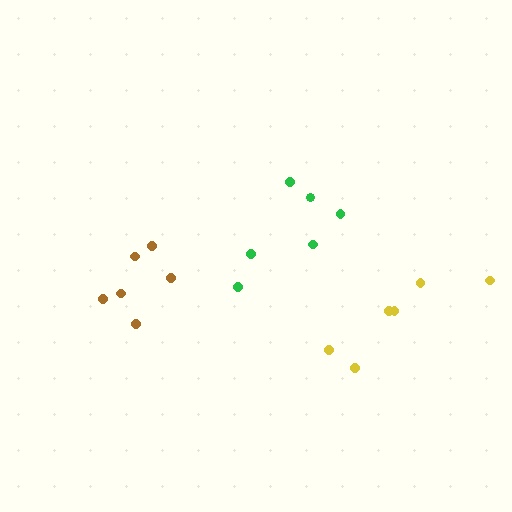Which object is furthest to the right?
The yellow cluster is rightmost.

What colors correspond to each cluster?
The clusters are colored: green, brown, yellow.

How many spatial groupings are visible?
There are 3 spatial groupings.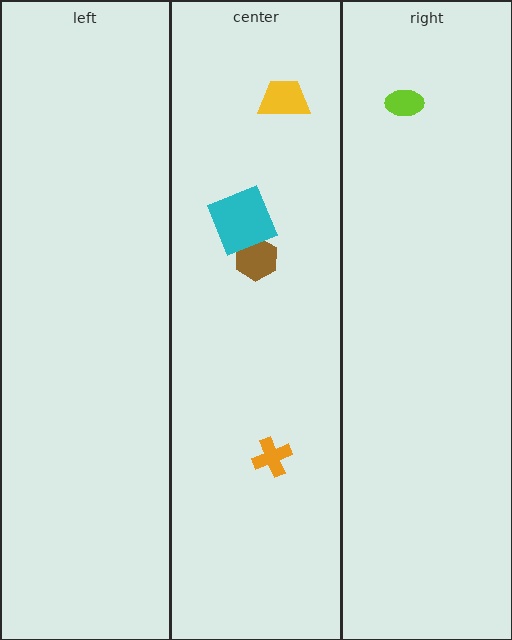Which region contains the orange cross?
The center region.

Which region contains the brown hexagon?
The center region.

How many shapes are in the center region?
4.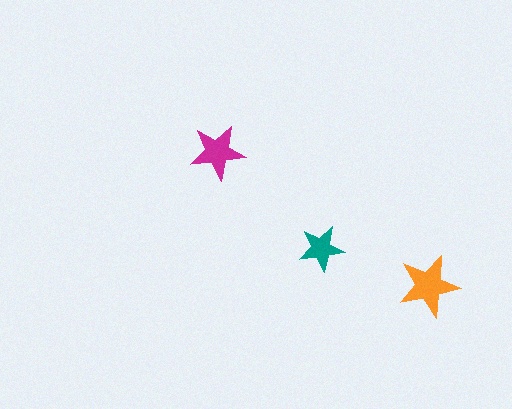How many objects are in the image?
There are 3 objects in the image.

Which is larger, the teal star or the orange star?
The orange one.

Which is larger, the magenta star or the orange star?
The orange one.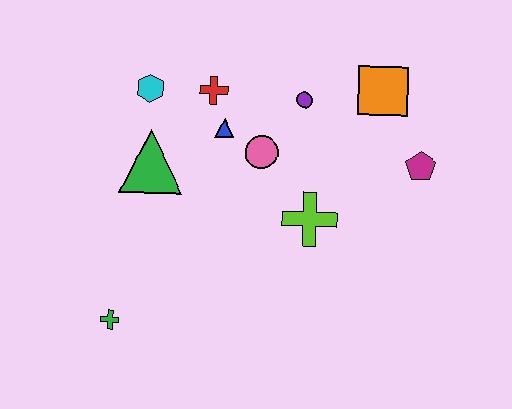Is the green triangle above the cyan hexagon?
No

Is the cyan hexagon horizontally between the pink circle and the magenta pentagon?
No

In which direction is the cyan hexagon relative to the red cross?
The cyan hexagon is to the left of the red cross.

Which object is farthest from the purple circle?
The green cross is farthest from the purple circle.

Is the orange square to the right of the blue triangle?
Yes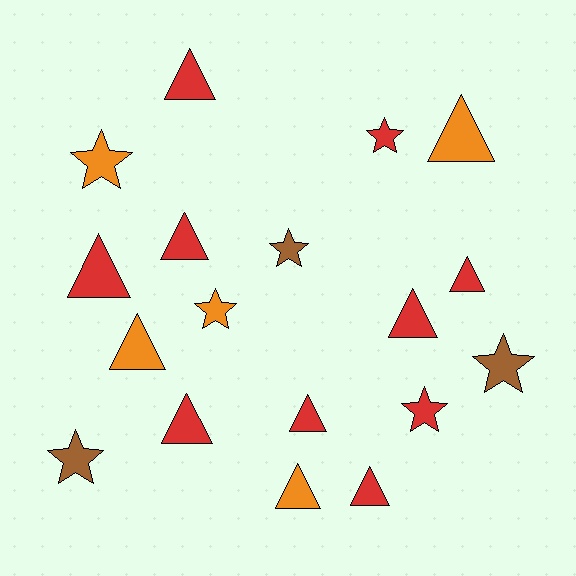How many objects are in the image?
There are 18 objects.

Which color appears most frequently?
Red, with 10 objects.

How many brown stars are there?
There are 3 brown stars.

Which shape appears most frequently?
Triangle, with 11 objects.